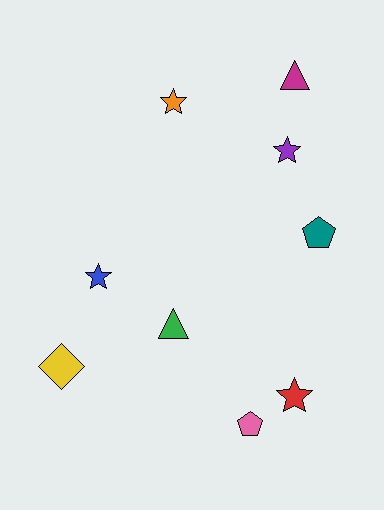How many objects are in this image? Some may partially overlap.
There are 9 objects.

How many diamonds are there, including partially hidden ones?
There is 1 diamond.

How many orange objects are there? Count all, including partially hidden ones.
There is 1 orange object.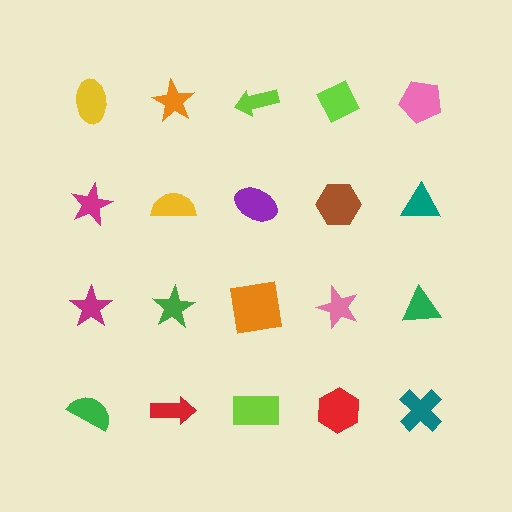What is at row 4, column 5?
A teal cross.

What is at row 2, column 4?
A brown hexagon.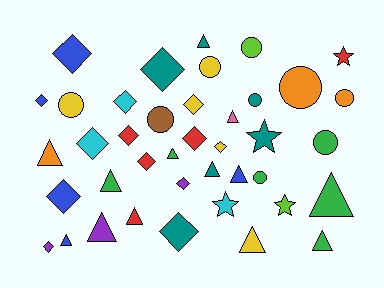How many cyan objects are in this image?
There are 3 cyan objects.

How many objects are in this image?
There are 40 objects.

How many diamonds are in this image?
There are 14 diamonds.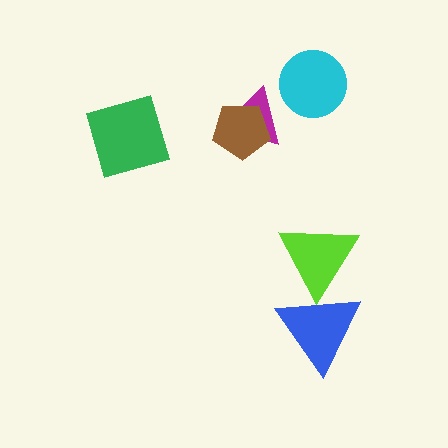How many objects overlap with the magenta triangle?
1 object overlaps with the magenta triangle.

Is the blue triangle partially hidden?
Yes, it is partially covered by another shape.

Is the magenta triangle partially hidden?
Yes, it is partially covered by another shape.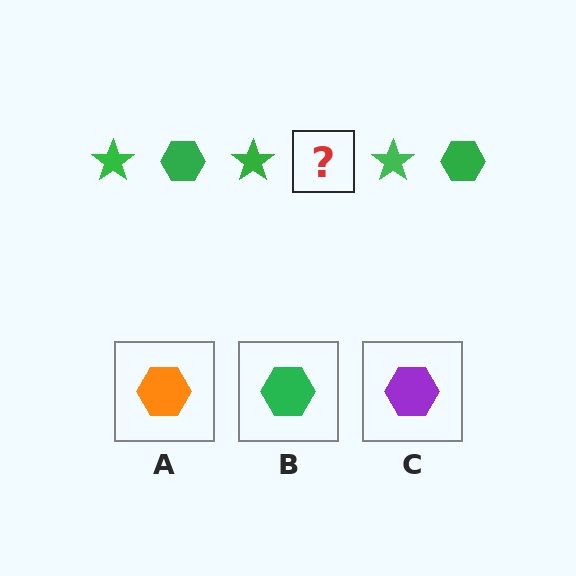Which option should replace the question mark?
Option B.